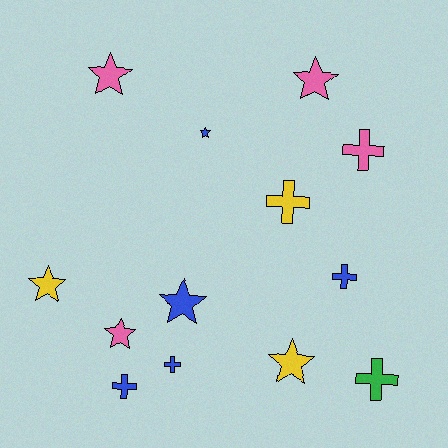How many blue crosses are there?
There are 3 blue crosses.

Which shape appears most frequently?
Star, with 7 objects.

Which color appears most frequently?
Blue, with 5 objects.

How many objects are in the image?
There are 13 objects.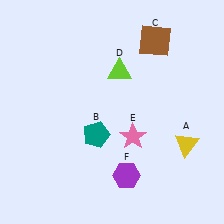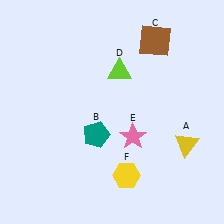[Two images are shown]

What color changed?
The hexagon (F) changed from purple in Image 1 to yellow in Image 2.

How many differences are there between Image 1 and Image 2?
There is 1 difference between the two images.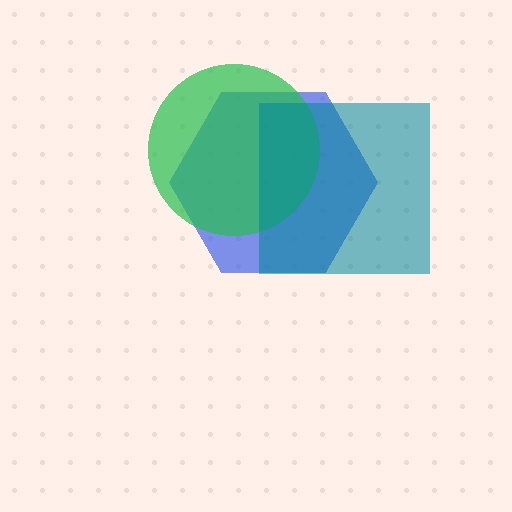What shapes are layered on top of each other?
The layered shapes are: a blue hexagon, a green circle, a teal square.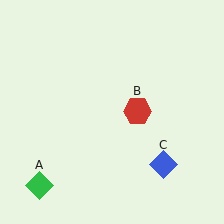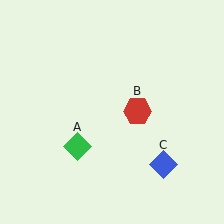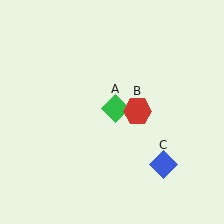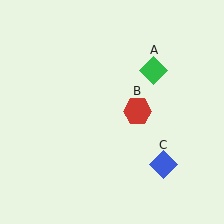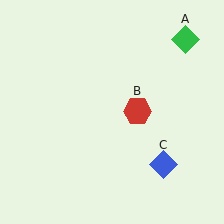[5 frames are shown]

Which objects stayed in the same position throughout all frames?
Red hexagon (object B) and blue diamond (object C) remained stationary.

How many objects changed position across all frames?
1 object changed position: green diamond (object A).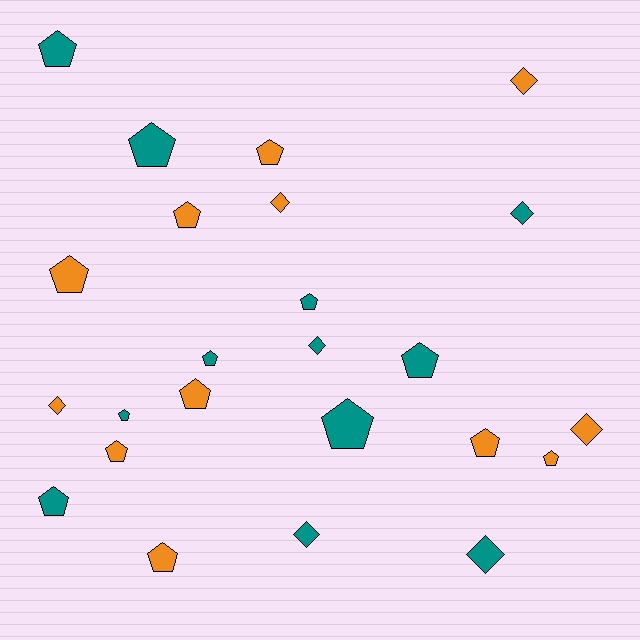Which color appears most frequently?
Teal, with 12 objects.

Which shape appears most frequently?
Pentagon, with 16 objects.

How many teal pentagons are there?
There are 8 teal pentagons.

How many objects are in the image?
There are 24 objects.